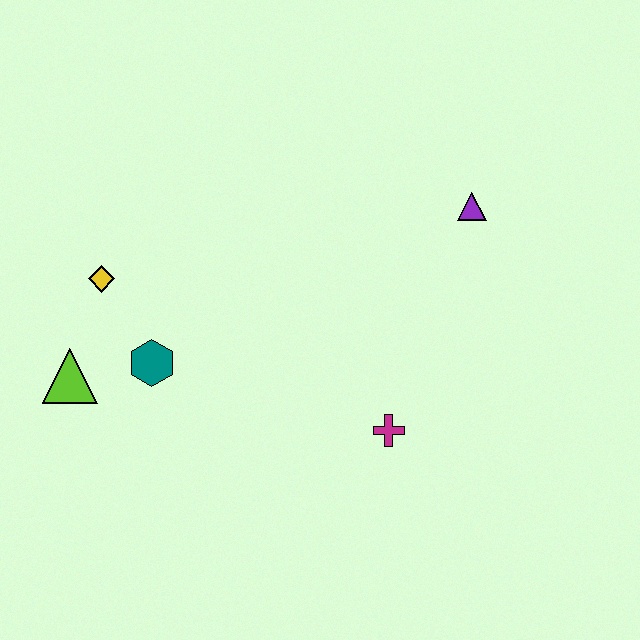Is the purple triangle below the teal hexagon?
No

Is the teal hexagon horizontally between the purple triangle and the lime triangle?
Yes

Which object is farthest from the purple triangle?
The lime triangle is farthest from the purple triangle.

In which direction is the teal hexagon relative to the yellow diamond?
The teal hexagon is below the yellow diamond.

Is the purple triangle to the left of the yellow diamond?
No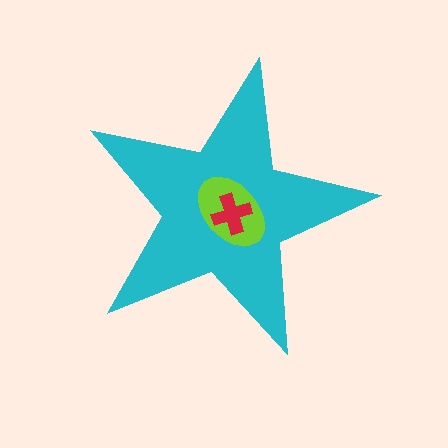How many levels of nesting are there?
3.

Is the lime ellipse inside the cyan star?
Yes.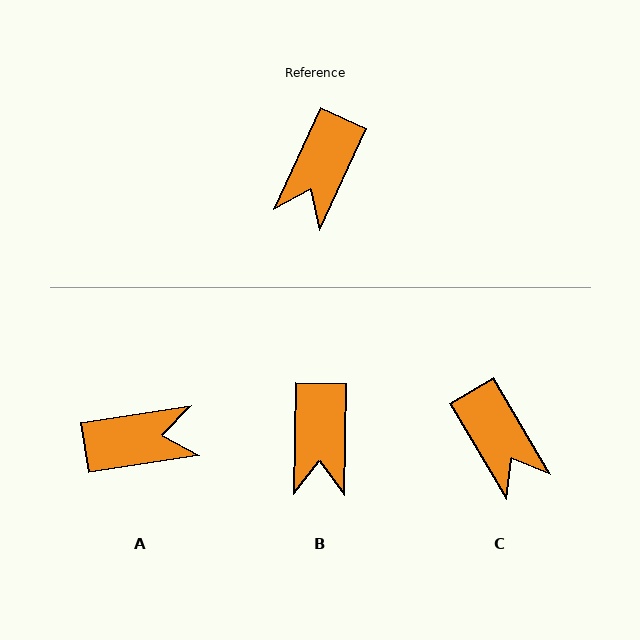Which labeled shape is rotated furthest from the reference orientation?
A, about 123 degrees away.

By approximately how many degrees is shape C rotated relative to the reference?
Approximately 55 degrees counter-clockwise.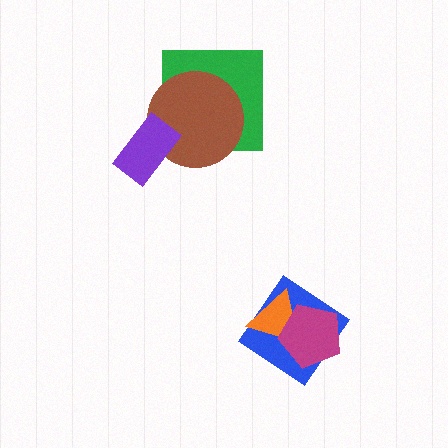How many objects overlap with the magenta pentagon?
2 objects overlap with the magenta pentagon.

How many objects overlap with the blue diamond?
2 objects overlap with the blue diamond.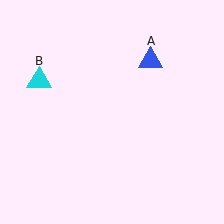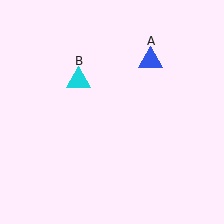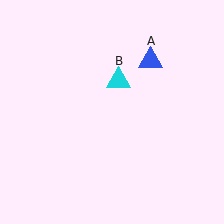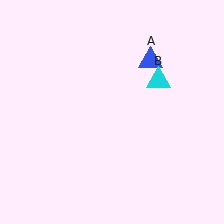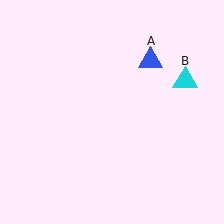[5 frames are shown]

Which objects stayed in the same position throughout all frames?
Blue triangle (object A) remained stationary.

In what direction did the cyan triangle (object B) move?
The cyan triangle (object B) moved right.